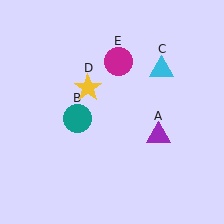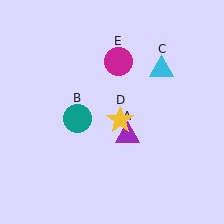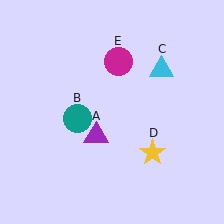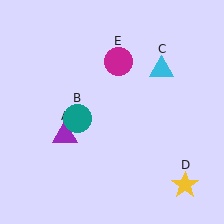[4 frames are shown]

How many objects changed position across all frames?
2 objects changed position: purple triangle (object A), yellow star (object D).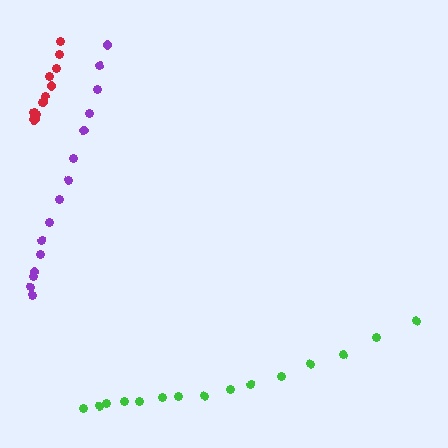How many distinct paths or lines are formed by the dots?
There are 3 distinct paths.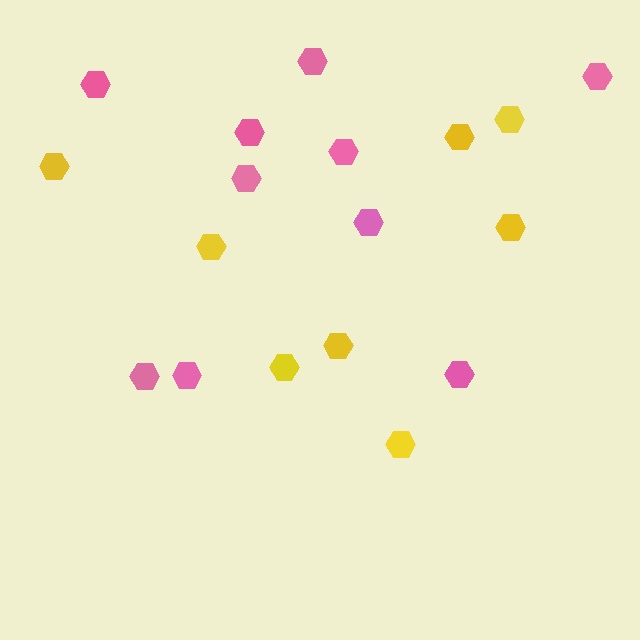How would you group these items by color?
There are 2 groups: one group of yellow hexagons (8) and one group of pink hexagons (10).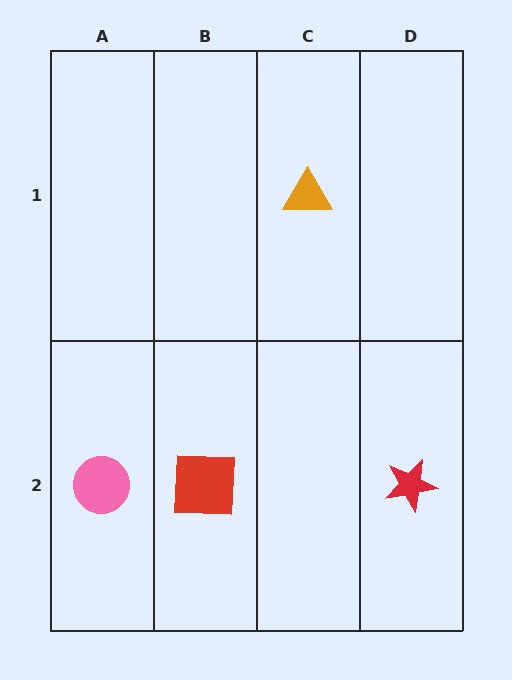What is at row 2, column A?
A pink circle.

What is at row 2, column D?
A red star.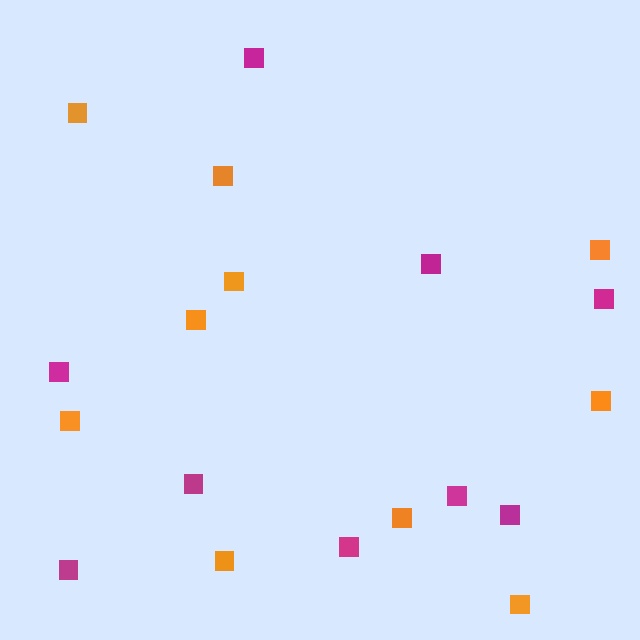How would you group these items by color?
There are 2 groups: one group of magenta squares (9) and one group of orange squares (10).